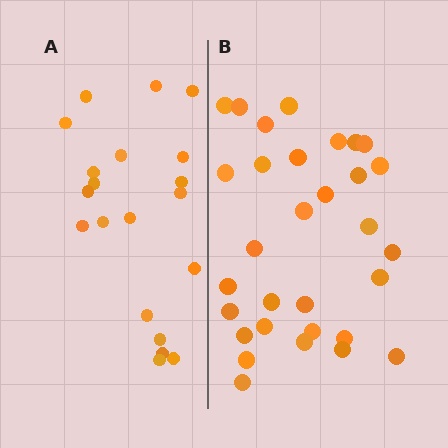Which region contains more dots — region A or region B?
Region B (the right region) has more dots.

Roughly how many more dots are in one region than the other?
Region B has roughly 12 or so more dots than region A.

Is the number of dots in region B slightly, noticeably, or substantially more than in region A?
Region B has substantially more. The ratio is roughly 1.6 to 1.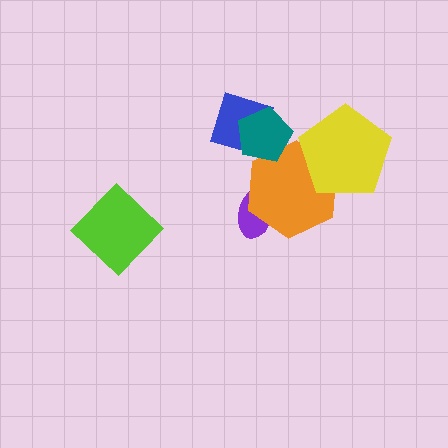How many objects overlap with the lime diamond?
0 objects overlap with the lime diamond.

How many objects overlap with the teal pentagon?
2 objects overlap with the teal pentagon.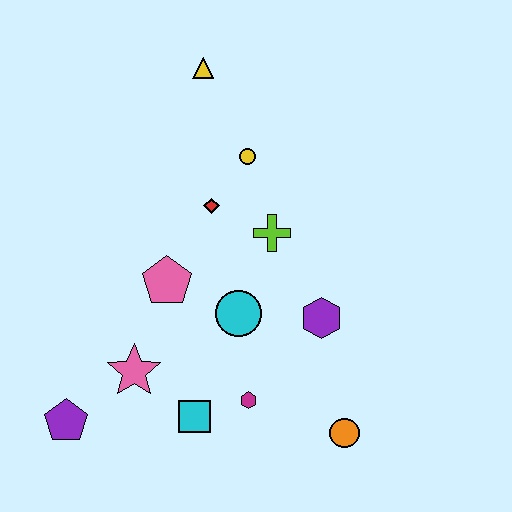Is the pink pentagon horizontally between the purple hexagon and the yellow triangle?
No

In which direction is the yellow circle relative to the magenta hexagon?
The yellow circle is above the magenta hexagon.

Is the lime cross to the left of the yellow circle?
No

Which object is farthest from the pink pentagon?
The orange circle is farthest from the pink pentagon.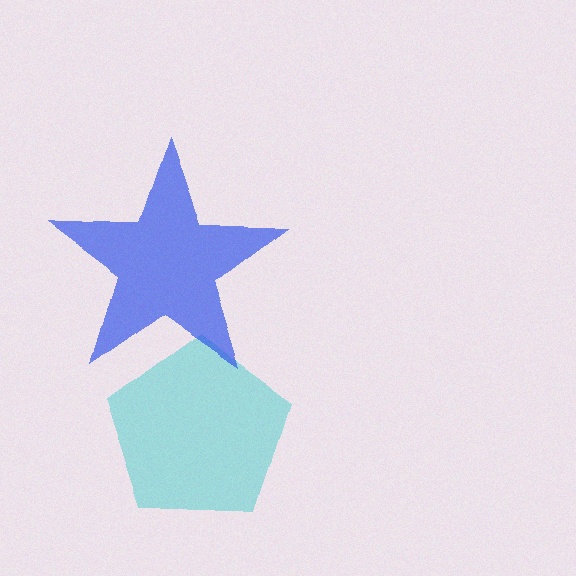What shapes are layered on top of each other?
The layered shapes are: a cyan pentagon, a blue star.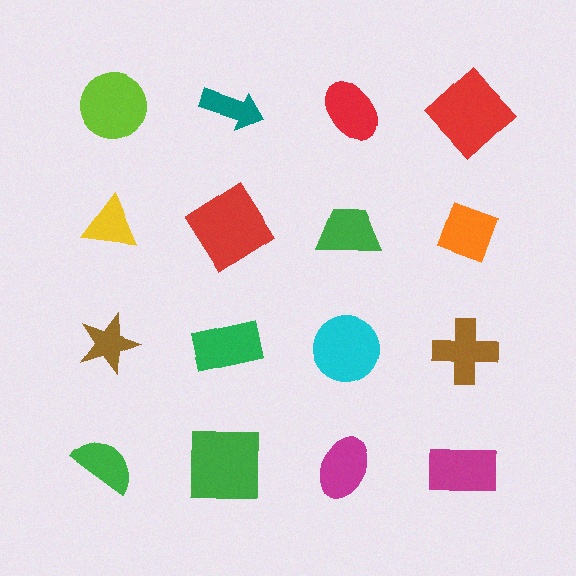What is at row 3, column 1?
A brown star.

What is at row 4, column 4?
A magenta rectangle.